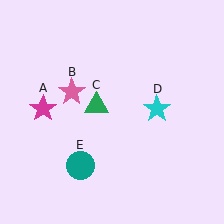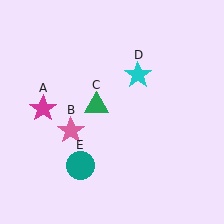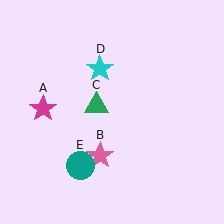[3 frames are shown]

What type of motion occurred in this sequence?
The pink star (object B), cyan star (object D) rotated counterclockwise around the center of the scene.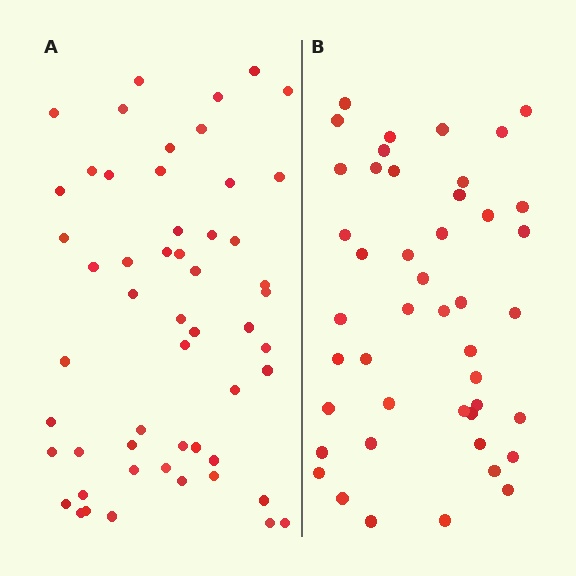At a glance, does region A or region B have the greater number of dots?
Region A (the left region) has more dots.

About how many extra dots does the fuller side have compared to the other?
Region A has roughly 8 or so more dots than region B.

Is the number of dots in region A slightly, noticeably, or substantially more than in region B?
Region A has only slightly more — the two regions are fairly close. The ratio is roughly 1.2 to 1.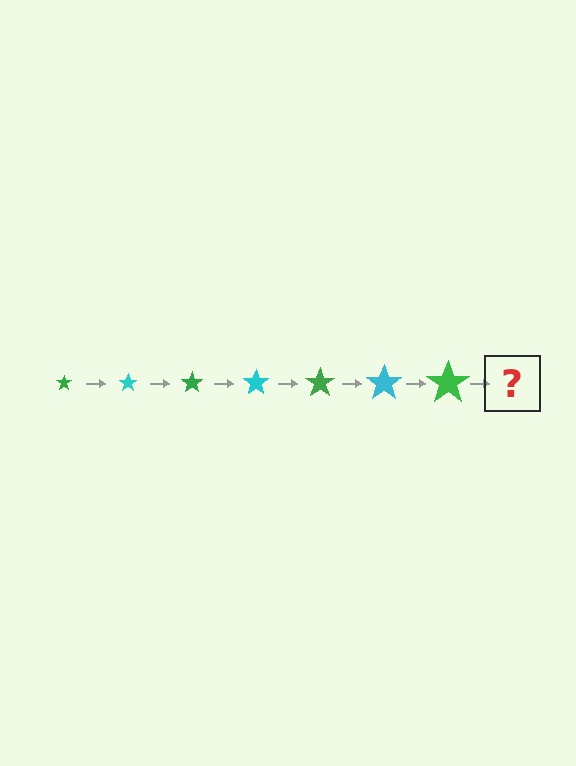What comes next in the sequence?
The next element should be a cyan star, larger than the previous one.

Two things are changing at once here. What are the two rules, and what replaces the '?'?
The two rules are that the star grows larger each step and the color cycles through green and cyan. The '?' should be a cyan star, larger than the previous one.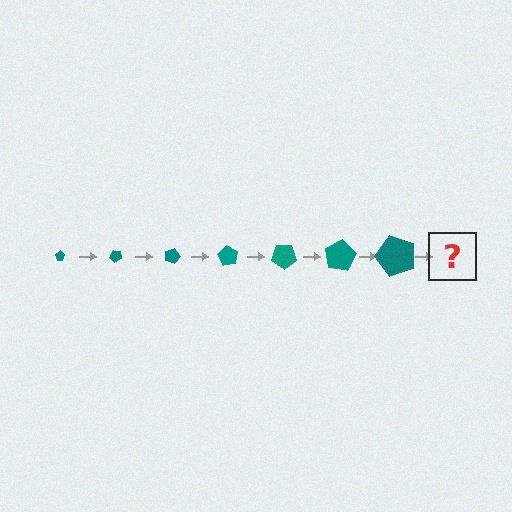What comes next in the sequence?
The next element should be a pentagon, larger than the previous one and rotated 315 degrees from the start.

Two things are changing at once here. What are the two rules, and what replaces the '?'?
The two rules are that the pentagon grows larger each step and it rotates 45 degrees each step. The '?' should be a pentagon, larger than the previous one and rotated 315 degrees from the start.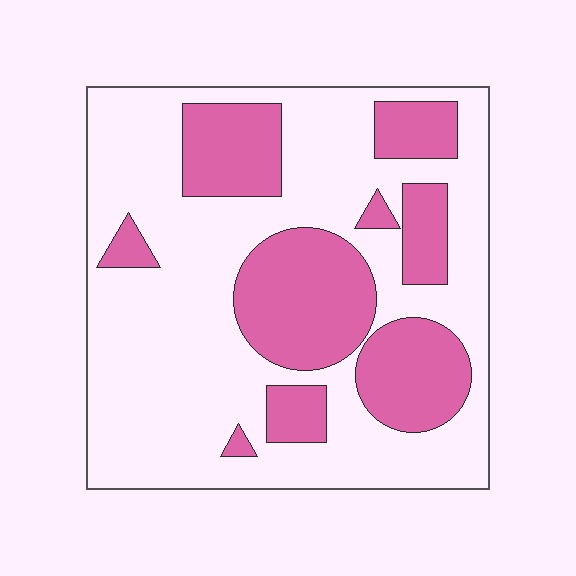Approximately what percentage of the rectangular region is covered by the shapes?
Approximately 30%.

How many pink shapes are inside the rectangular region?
9.